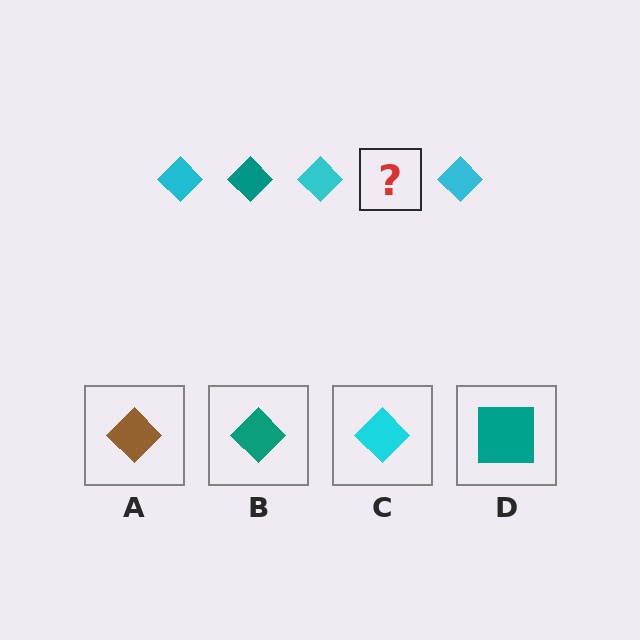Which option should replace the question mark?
Option B.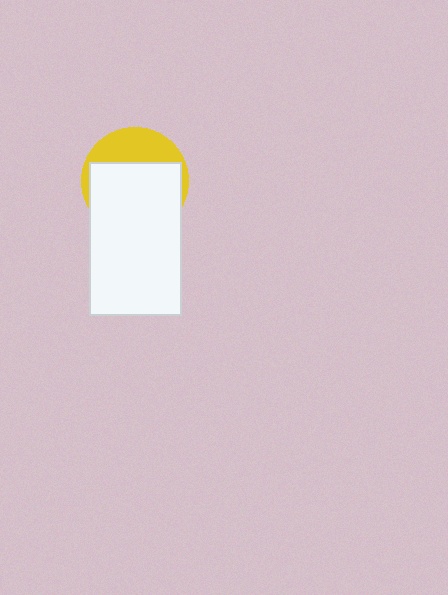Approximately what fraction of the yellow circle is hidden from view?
Roughly 66% of the yellow circle is hidden behind the white rectangle.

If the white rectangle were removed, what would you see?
You would see the complete yellow circle.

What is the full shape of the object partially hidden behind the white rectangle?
The partially hidden object is a yellow circle.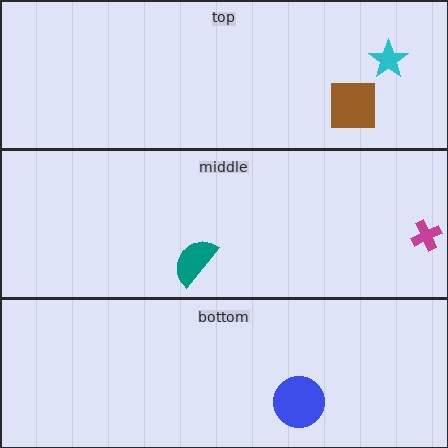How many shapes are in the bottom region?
1.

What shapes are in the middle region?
The teal semicircle, the magenta cross.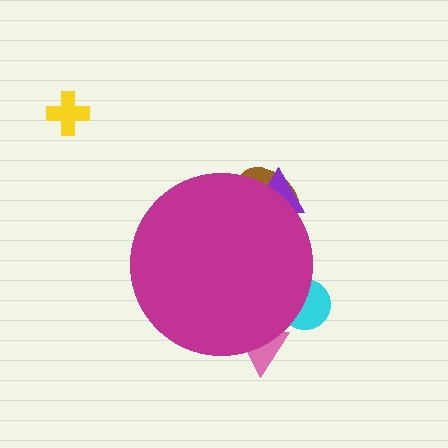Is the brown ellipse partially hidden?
Yes, the brown ellipse is partially hidden behind the magenta circle.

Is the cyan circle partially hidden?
Yes, the cyan circle is partially hidden behind the magenta circle.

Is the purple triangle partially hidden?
Yes, the purple triangle is partially hidden behind the magenta circle.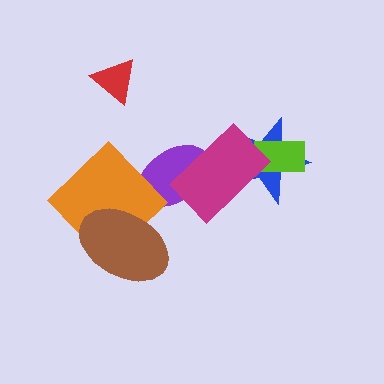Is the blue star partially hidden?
Yes, it is partially covered by another shape.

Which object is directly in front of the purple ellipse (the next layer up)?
The magenta rectangle is directly in front of the purple ellipse.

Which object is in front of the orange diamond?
The brown ellipse is in front of the orange diamond.